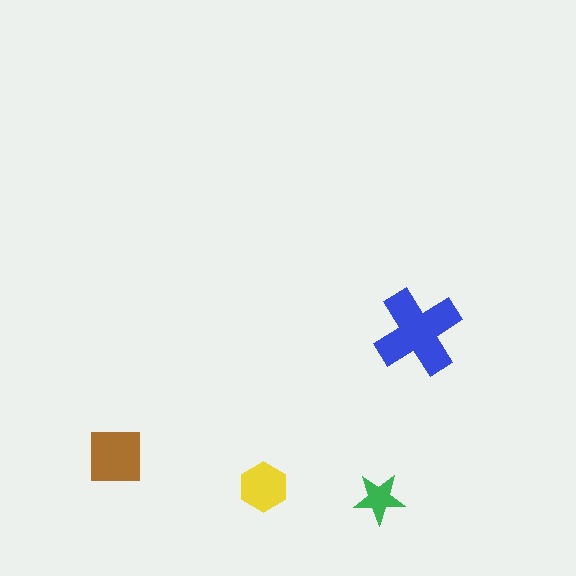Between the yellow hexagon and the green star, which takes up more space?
The yellow hexagon.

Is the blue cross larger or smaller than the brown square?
Larger.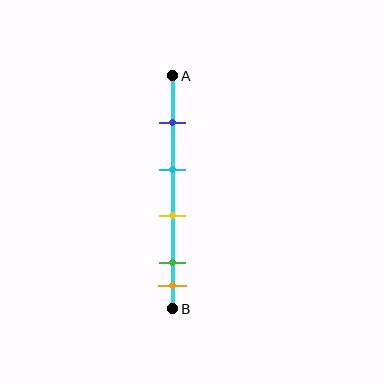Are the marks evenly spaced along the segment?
No, the marks are not evenly spaced.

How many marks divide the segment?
There are 5 marks dividing the segment.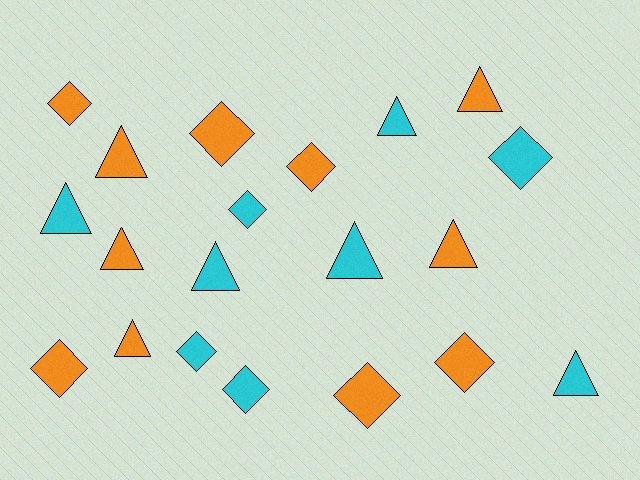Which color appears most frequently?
Orange, with 11 objects.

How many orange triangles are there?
There are 5 orange triangles.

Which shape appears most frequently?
Triangle, with 10 objects.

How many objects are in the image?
There are 20 objects.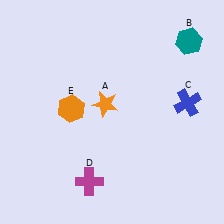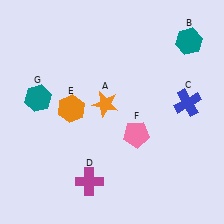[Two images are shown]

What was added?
A pink pentagon (F), a teal hexagon (G) were added in Image 2.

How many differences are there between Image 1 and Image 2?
There are 2 differences between the two images.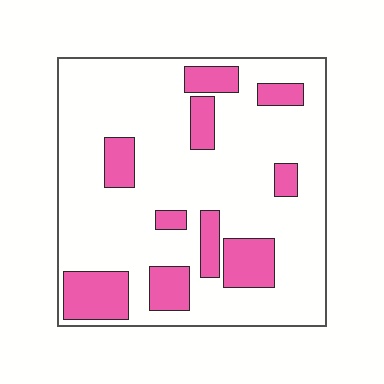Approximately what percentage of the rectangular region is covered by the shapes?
Approximately 20%.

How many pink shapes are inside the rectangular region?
10.